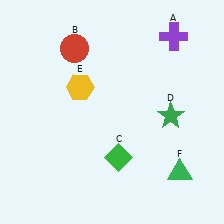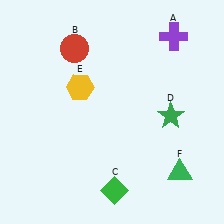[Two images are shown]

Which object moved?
The green diamond (C) moved down.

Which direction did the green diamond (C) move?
The green diamond (C) moved down.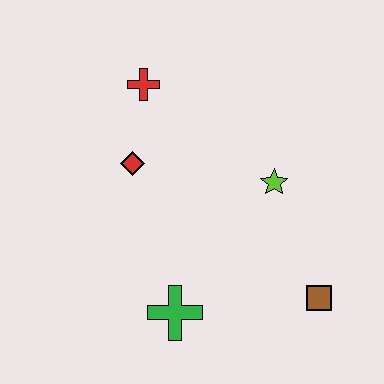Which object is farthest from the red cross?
The brown square is farthest from the red cross.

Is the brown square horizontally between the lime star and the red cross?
No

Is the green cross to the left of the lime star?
Yes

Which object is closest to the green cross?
The brown square is closest to the green cross.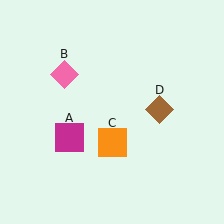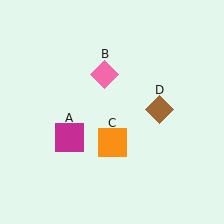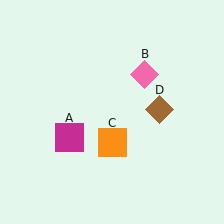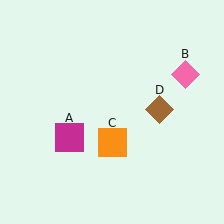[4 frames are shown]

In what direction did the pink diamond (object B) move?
The pink diamond (object B) moved right.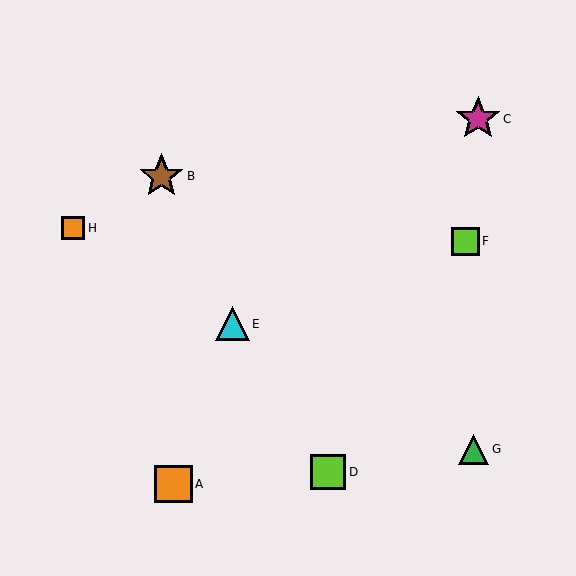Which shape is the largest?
The brown star (labeled B) is the largest.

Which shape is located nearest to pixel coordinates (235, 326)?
The cyan triangle (labeled E) at (233, 324) is nearest to that location.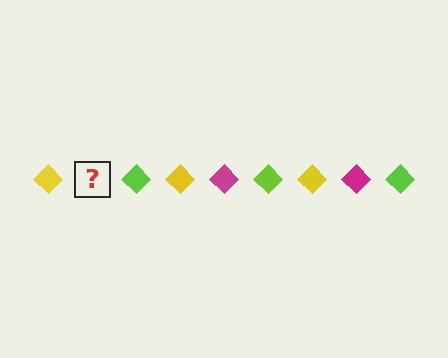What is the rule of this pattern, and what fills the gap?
The rule is that the pattern cycles through yellow, magenta, lime diamonds. The gap should be filled with a magenta diamond.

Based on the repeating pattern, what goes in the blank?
The blank should be a magenta diamond.